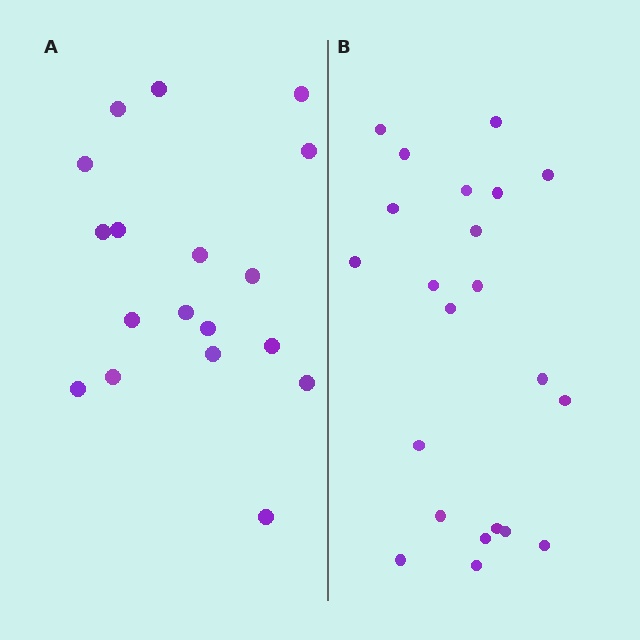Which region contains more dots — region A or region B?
Region B (the right region) has more dots.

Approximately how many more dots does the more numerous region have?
Region B has about 4 more dots than region A.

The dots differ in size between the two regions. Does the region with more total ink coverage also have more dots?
No. Region A has more total ink coverage because its dots are larger, but region B actually contains more individual dots. Total area can be misleading — the number of items is what matters here.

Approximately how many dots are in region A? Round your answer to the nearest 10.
About 20 dots. (The exact count is 18, which rounds to 20.)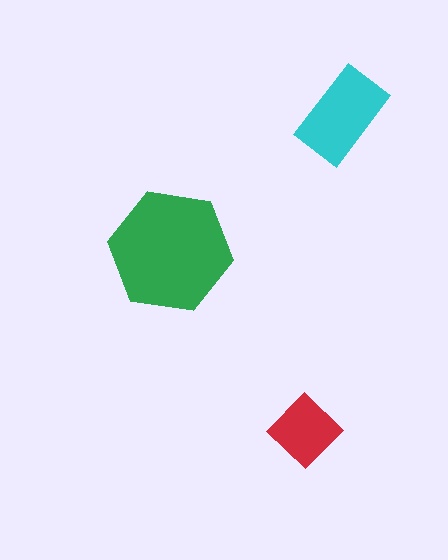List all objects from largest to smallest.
The green hexagon, the cyan rectangle, the red diamond.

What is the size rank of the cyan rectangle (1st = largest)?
2nd.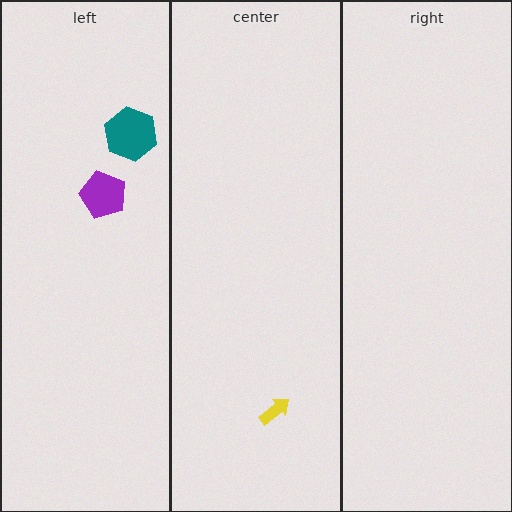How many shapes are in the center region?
1.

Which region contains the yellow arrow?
The center region.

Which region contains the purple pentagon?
The left region.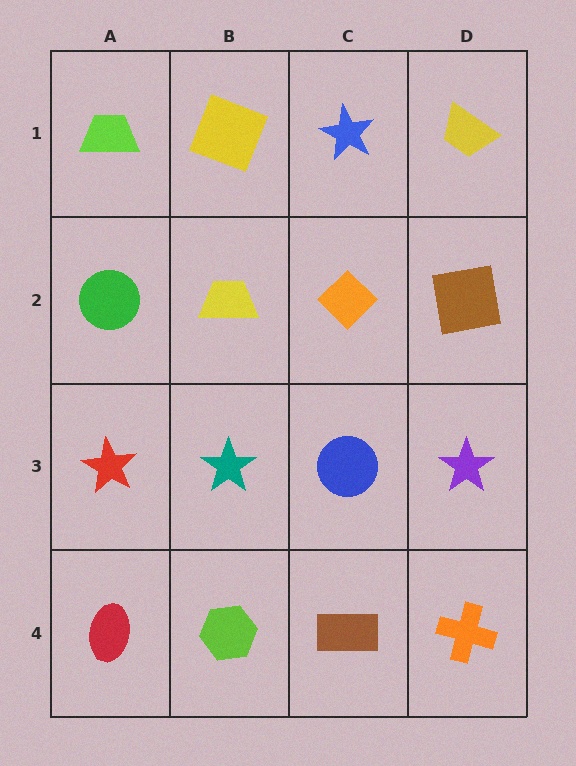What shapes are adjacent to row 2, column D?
A yellow trapezoid (row 1, column D), a purple star (row 3, column D), an orange diamond (row 2, column C).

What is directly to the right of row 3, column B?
A blue circle.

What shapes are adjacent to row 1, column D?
A brown square (row 2, column D), a blue star (row 1, column C).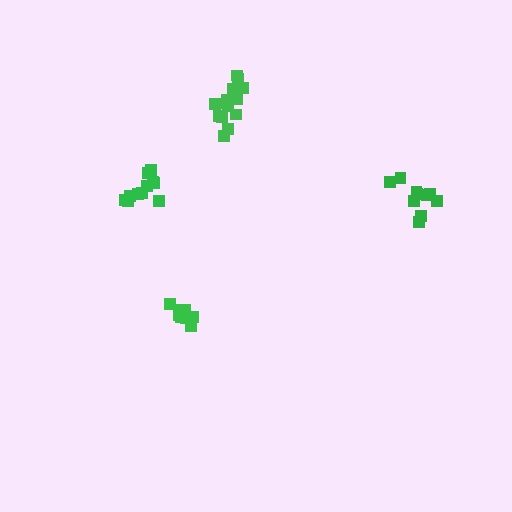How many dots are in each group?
Group 1: 8 dots, Group 2: 11 dots, Group 3: 10 dots, Group 4: 14 dots (43 total).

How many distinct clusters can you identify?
There are 4 distinct clusters.